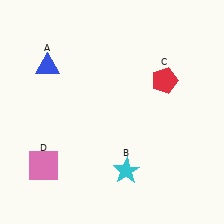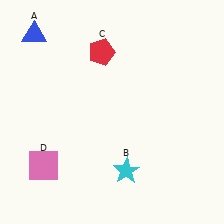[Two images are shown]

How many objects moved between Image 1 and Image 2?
2 objects moved between the two images.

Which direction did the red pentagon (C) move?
The red pentagon (C) moved left.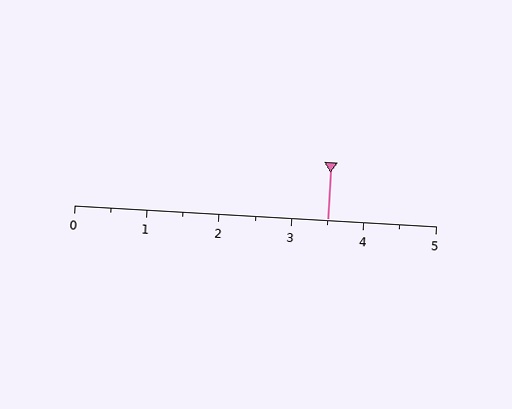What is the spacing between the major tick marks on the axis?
The major ticks are spaced 1 apart.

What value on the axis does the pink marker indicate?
The marker indicates approximately 3.5.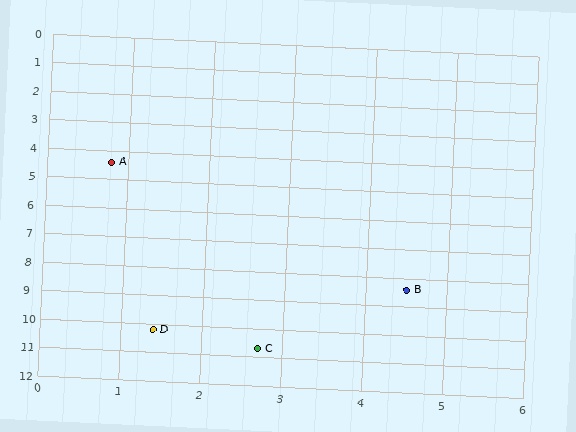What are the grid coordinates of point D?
Point D is at approximately (1.4, 10.2).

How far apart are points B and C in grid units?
Points B and C are about 2.9 grid units apart.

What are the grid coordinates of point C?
Point C is at approximately (2.7, 10.7).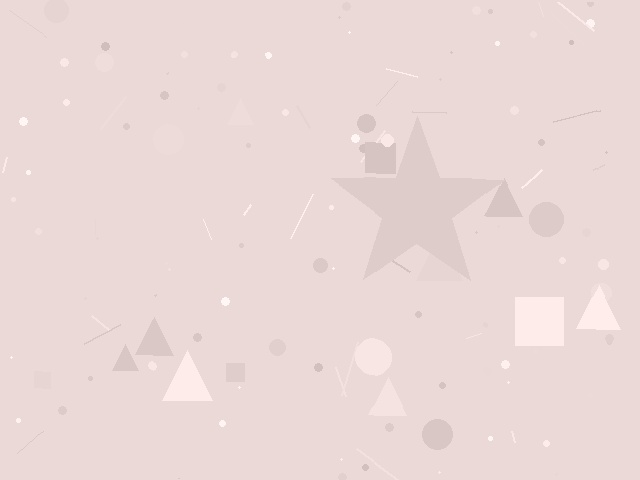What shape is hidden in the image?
A star is hidden in the image.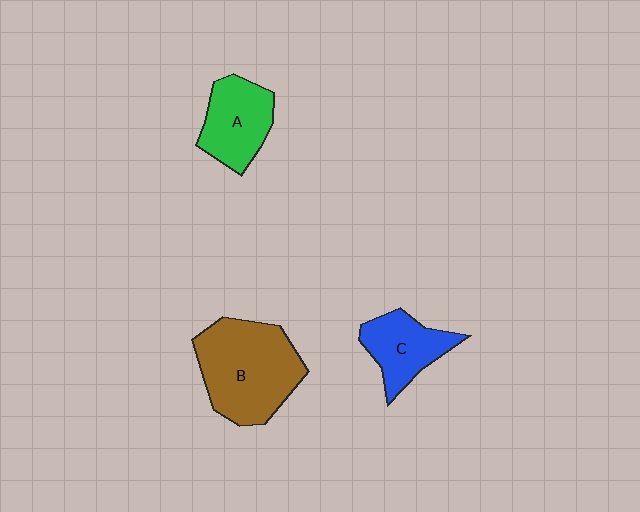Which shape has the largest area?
Shape B (brown).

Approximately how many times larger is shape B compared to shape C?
Approximately 1.8 times.